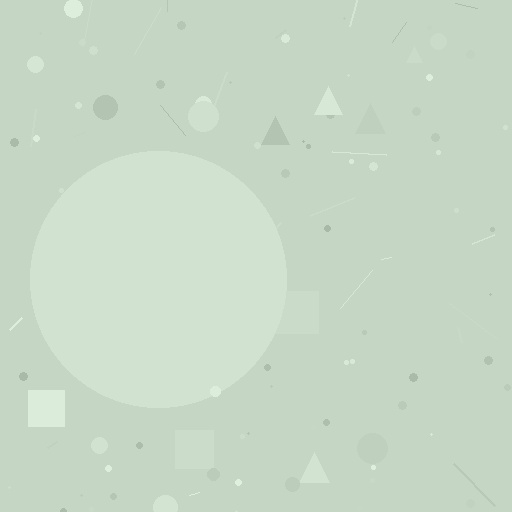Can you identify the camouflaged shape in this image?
The camouflaged shape is a circle.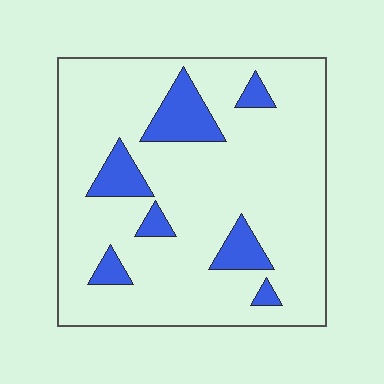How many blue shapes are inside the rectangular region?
7.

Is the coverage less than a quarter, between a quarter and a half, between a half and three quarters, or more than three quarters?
Less than a quarter.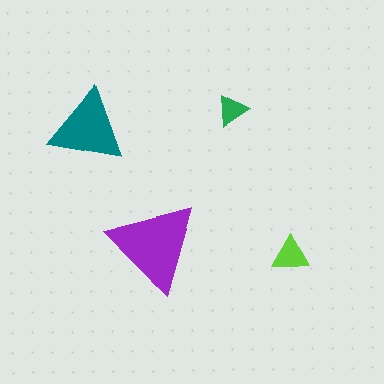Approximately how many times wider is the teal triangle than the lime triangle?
About 2 times wider.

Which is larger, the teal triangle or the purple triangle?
The purple one.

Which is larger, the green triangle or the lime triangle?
The lime one.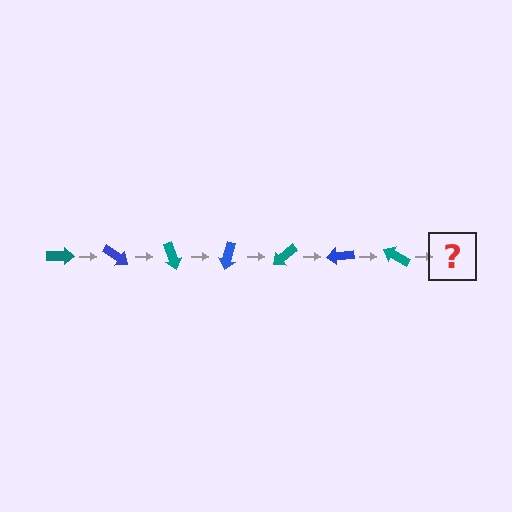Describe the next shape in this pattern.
It should be a blue arrow, rotated 245 degrees from the start.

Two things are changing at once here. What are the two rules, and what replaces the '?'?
The two rules are that it rotates 35 degrees each step and the color cycles through teal and blue. The '?' should be a blue arrow, rotated 245 degrees from the start.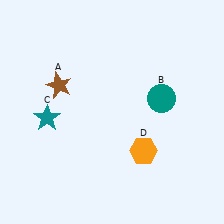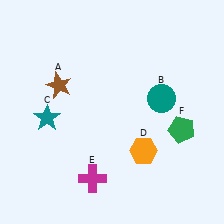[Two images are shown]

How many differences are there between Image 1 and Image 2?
There are 2 differences between the two images.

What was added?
A magenta cross (E), a green pentagon (F) were added in Image 2.